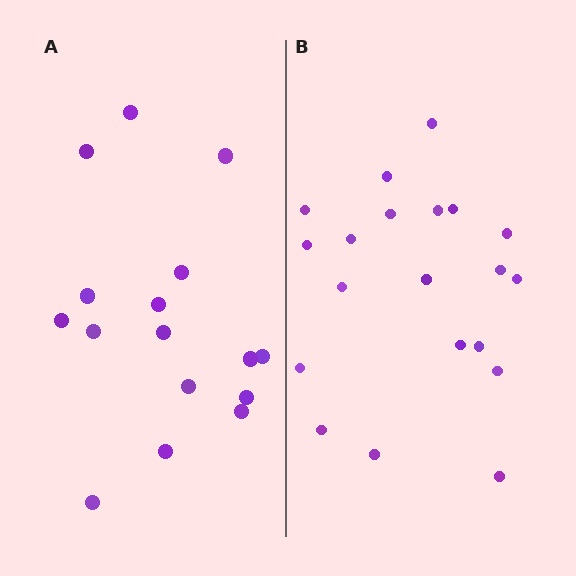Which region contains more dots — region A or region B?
Region B (the right region) has more dots.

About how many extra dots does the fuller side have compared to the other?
Region B has about 4 more dots than region A.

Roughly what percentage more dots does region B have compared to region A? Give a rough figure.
About 25% more.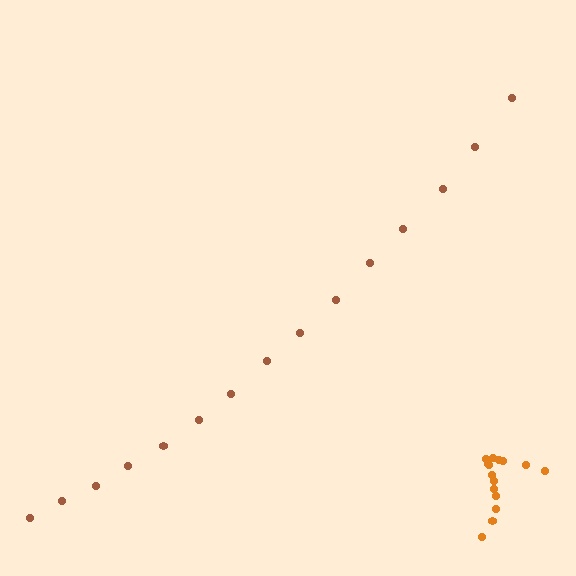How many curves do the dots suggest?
There are 2 distinct paths.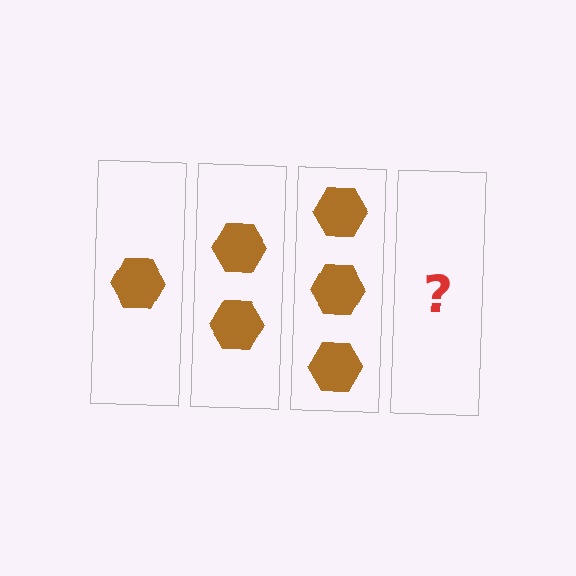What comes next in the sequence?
The next element should be 4 hexagons.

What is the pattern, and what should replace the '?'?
The pattern is that each step adds one more hexagon. The '?' should be 4 hexagons.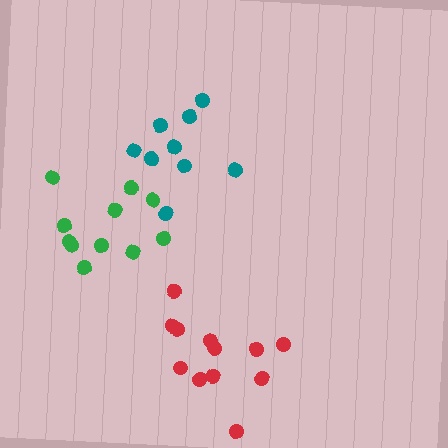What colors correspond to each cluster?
The clusters are colored: teal, red, green.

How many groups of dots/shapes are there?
There are 3 groups.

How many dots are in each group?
Group 1: 9 dots, Group 2: 12 dots, Group 3: 11 dots (32 total).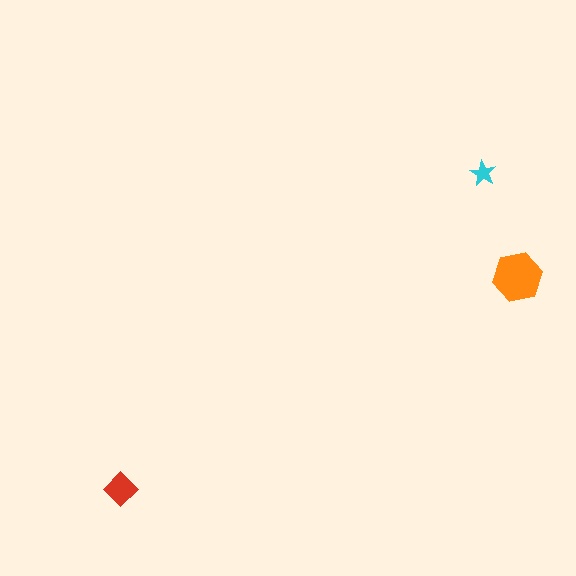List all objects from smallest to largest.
The cyan star, the red diamond, the orange hexagon.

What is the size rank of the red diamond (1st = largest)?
2nd.